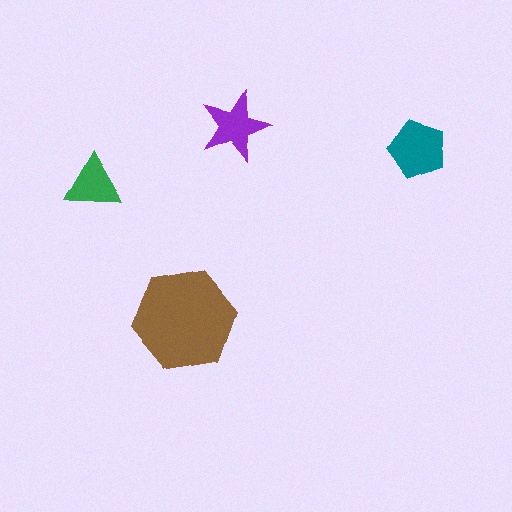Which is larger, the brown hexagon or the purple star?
The brown hexagon.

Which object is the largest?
The brown hexagon.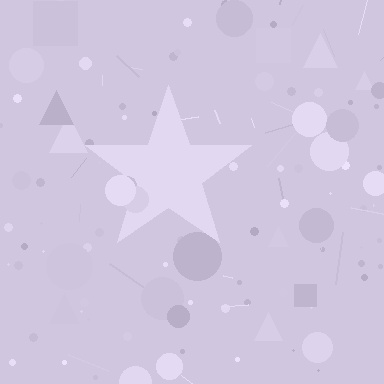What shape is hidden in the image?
A star is hidden in the image.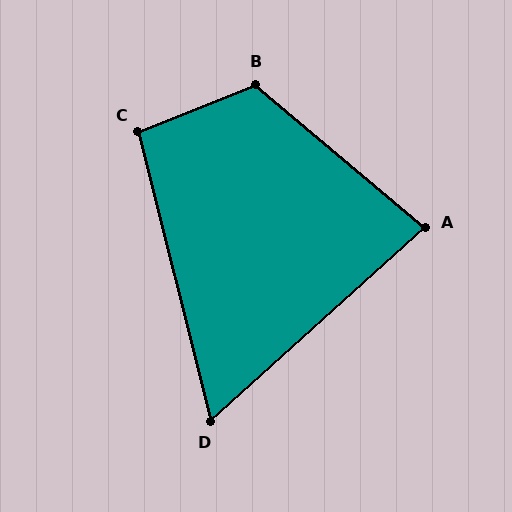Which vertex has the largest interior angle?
B, at approximately 118 degrees.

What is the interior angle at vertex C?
Approximately 98 degrees (obtuse).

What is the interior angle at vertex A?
Approximately 82 degrees (acute).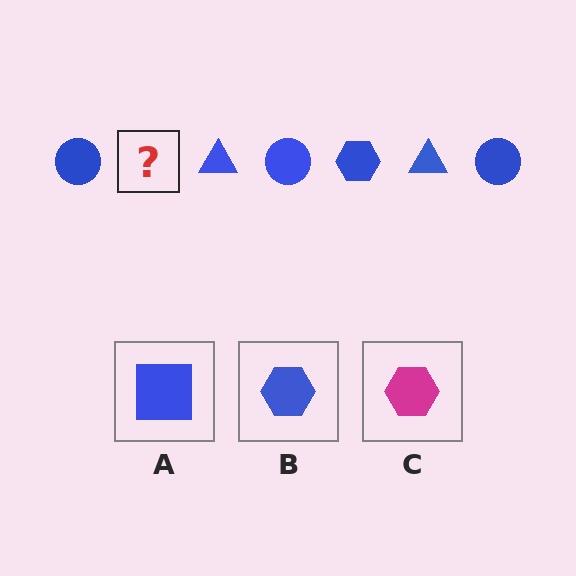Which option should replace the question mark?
Option B.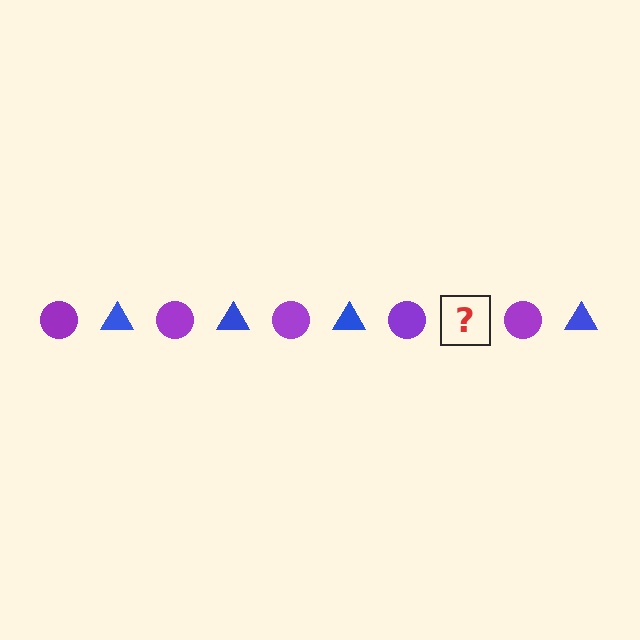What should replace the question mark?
The question mark should be replaced with a blue triangle.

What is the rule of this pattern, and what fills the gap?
The rule is that the pattern alternates between purple circle and blue triangle. The gap should be filled with a blue triangle.